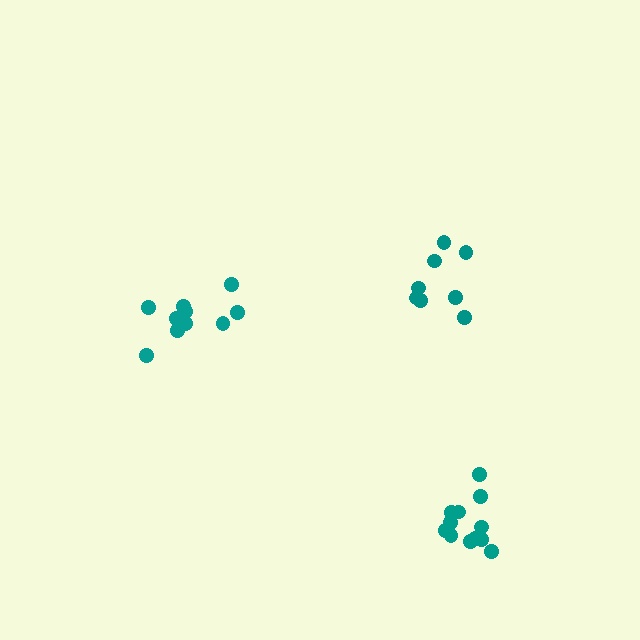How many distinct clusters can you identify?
There are 3 distinct clusters.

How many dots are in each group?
Group 1: 8 dots, Group 2: 10 dots, Group 3: 12 dots (30 total).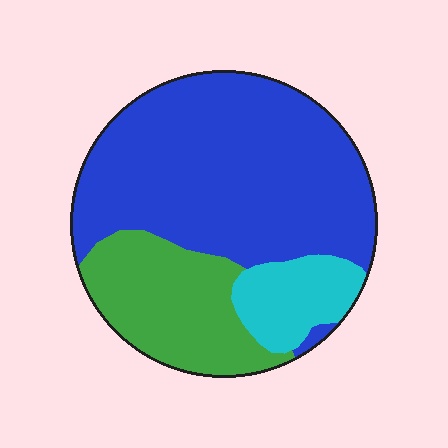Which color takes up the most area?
Blue, at roughly 65%.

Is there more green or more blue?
Blue.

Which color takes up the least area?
Cyan, at roughly 10%.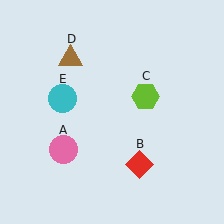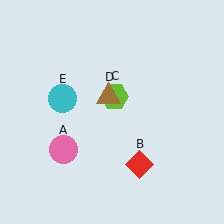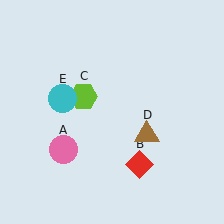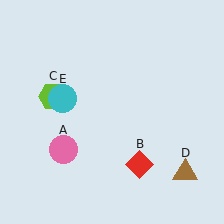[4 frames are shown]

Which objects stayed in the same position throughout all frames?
Pink circle (object A) and red diamond (object B) and cyan circle (object E) remained stationary.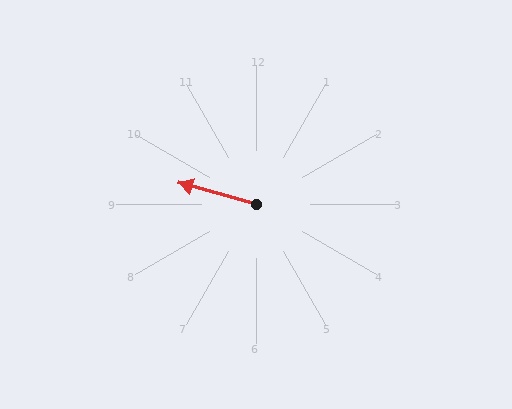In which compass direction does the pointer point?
West.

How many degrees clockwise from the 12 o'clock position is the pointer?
Approximately 286 degrees.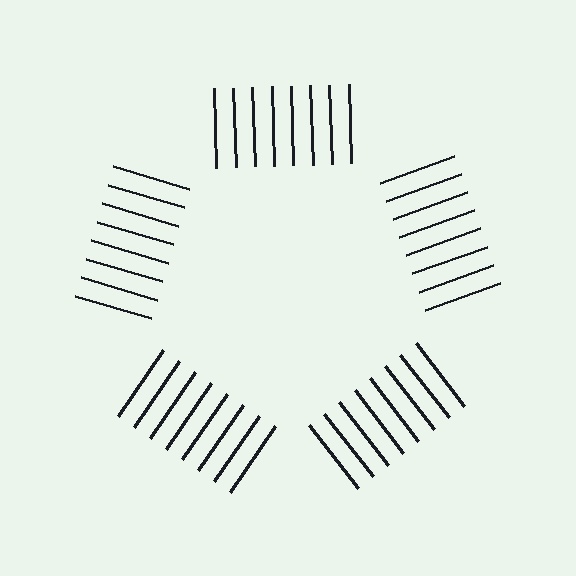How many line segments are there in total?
40 — 8 along each of the 5 edges.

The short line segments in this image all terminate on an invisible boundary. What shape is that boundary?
An illusory pentagon — the line segments terminate on its edges but no continuous stroke is drawn.